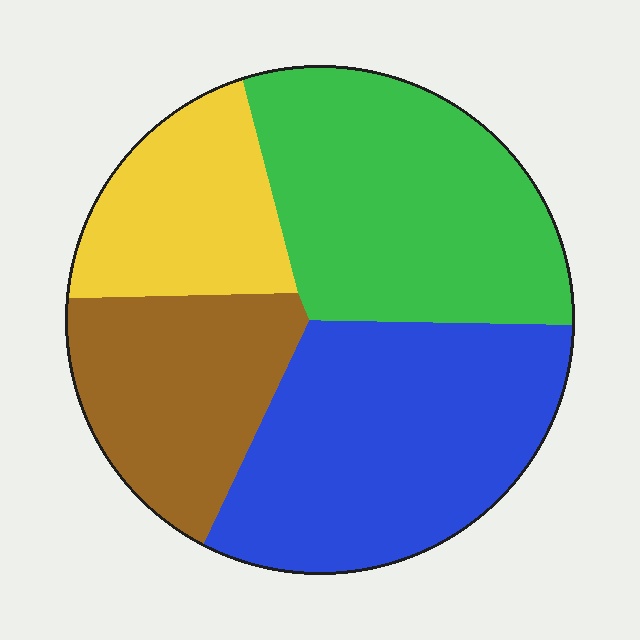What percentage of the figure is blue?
Blue covers 33% of the figure.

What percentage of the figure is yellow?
Yellow takes up about one sixth (1/6) of the figure.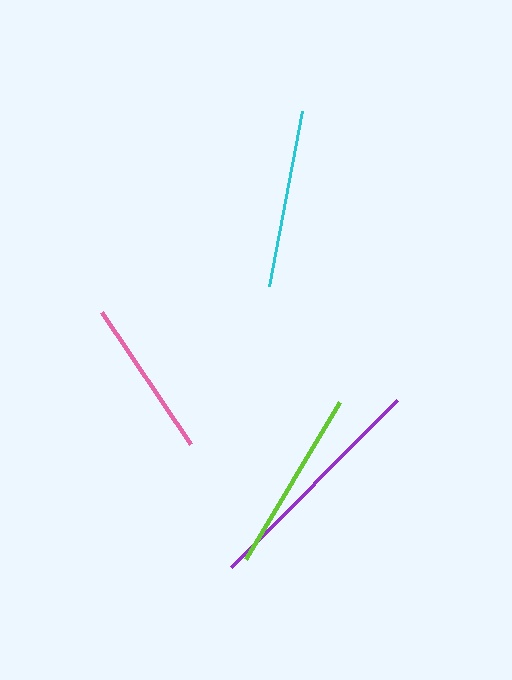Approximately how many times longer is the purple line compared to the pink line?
The purple line is approximately 1.5 times the length of the pink line.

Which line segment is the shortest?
The pink line is the shortest at approximately 159 pixels.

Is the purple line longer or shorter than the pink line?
The purple line is longer than the pink line.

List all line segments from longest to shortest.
From longest to shortest: purple, lime, cyan, pink.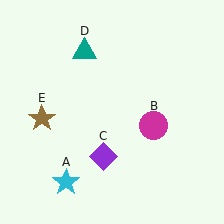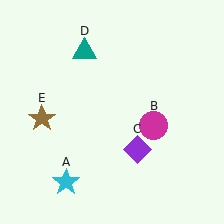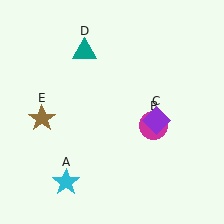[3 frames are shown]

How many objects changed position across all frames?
1 object changed position: purple diamond (object C).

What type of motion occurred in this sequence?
The purple diamond (object C) rotated counterclockwise around the center of the scene.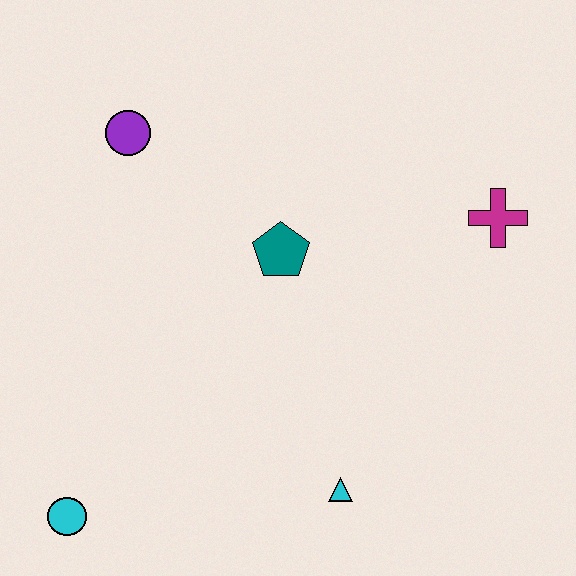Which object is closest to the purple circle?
The teal pentagon is closest to the purple circle.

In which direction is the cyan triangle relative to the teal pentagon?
The cyan triangle is below the teal pentagon.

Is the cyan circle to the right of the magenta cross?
No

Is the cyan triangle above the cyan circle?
Yes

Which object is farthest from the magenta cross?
The cyan circle is farthest from the magenta cross.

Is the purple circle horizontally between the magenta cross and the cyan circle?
Yes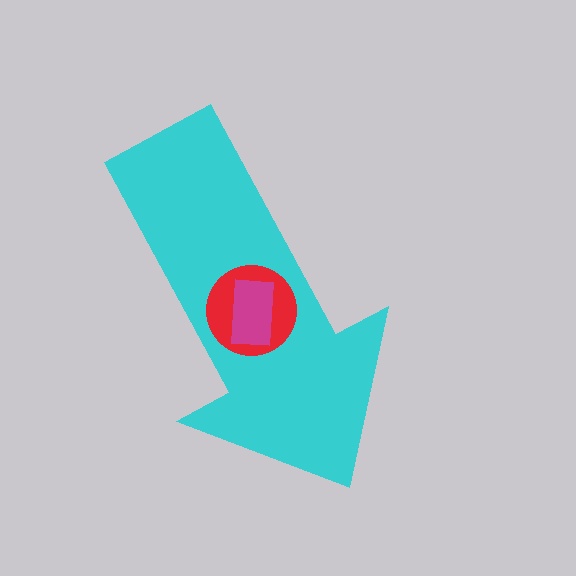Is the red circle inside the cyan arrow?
Yes.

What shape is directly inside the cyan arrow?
The red circle.